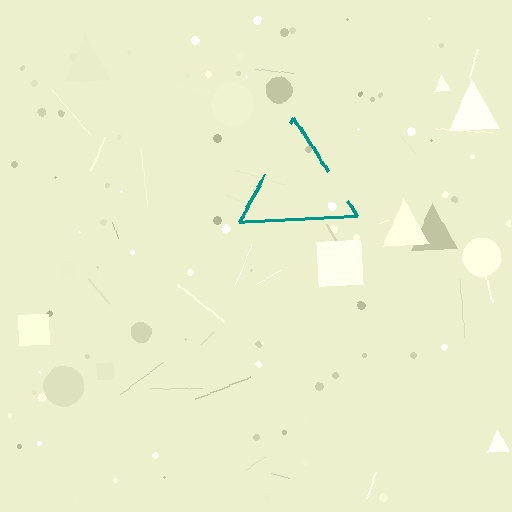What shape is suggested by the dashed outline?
The dashed outline suggests a triangle.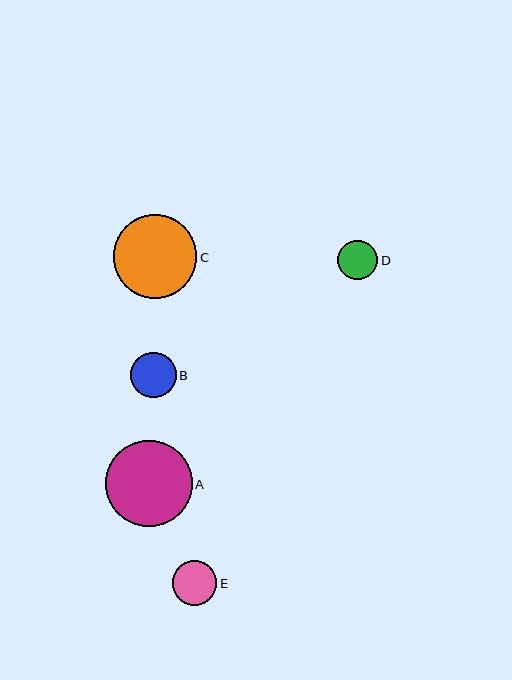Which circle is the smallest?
Circle D is the smallest with a size of approximately 40 pixels.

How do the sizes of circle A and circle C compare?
Circle A and circle C are approximately the same size.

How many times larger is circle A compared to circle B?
Circle A is approximately 1.9 times the size of circle B.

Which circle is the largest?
Circle A is the largest with a size of approximately 86 pixels.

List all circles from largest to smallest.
From largest to smallest: A, C, B, E, D.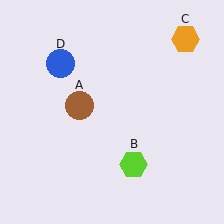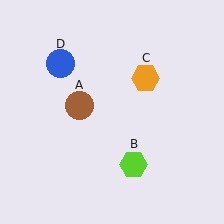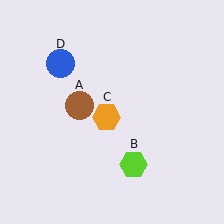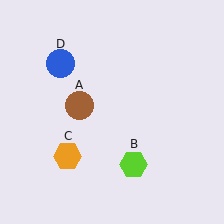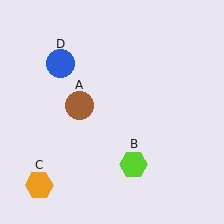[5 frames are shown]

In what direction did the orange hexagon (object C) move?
The orange hexagon (object C) moved down and to the left.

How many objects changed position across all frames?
1 object changed position: orange hexagon (object C).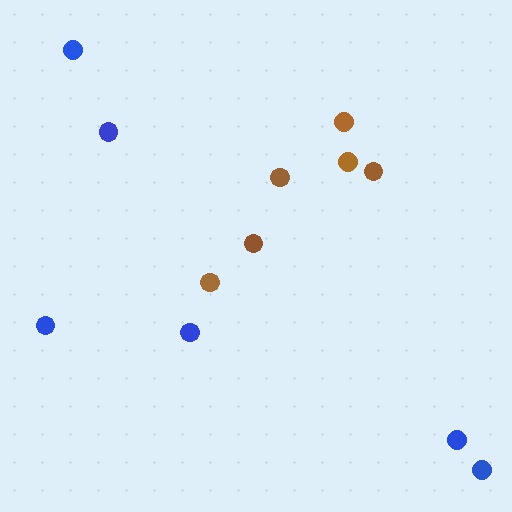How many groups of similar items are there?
There are 2 groups: one group of blue circles (6) and one group of brown circles (6).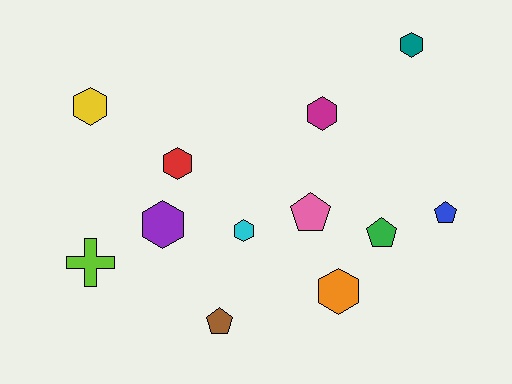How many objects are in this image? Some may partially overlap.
There are 12 objects.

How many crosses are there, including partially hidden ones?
There is 1 cross.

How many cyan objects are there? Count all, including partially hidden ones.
There is 1 cyan object.